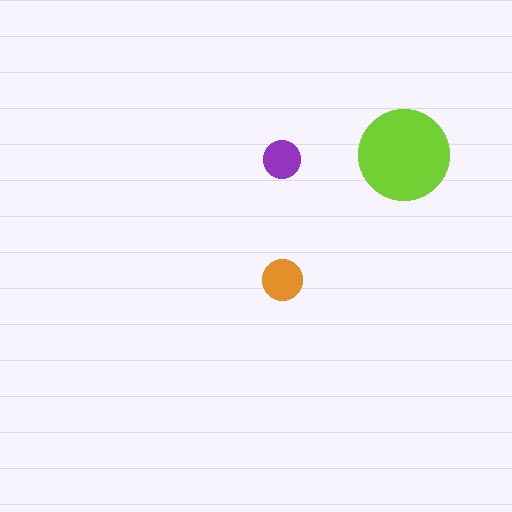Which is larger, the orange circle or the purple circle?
The orange one.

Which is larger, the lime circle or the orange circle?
The lime one.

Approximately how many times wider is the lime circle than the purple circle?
About 2.5 times wider.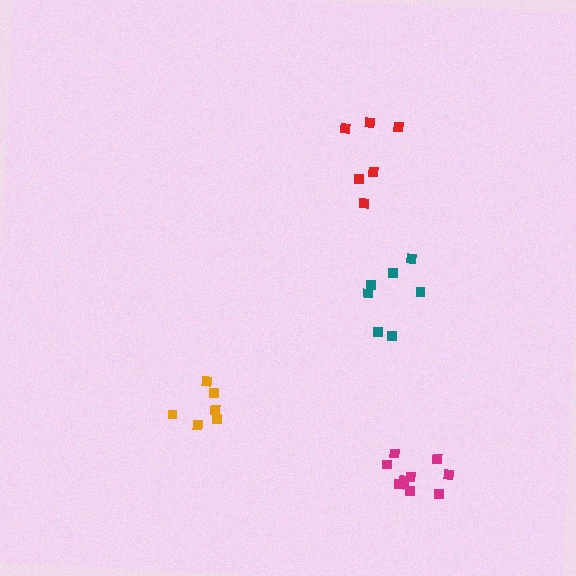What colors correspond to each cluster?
The clusters are colored: magenta, red, orange, teal.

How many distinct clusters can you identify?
There are 4 distinct clusters.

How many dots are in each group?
Group 1: 10 dots, Group 2: 6 dots, Group 3: 6 dots, Group 4: 7 dots (29 total).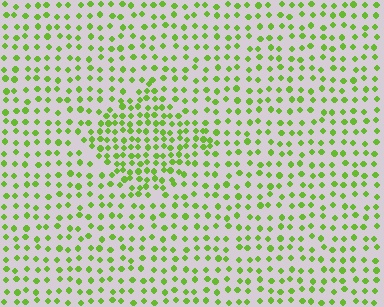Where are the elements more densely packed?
The elements are more densely packed inside the diamond boundary.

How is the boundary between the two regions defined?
The boundary is defined by a change in element density (approximately 1.8x ratio). All elements are the same color, size, and shape.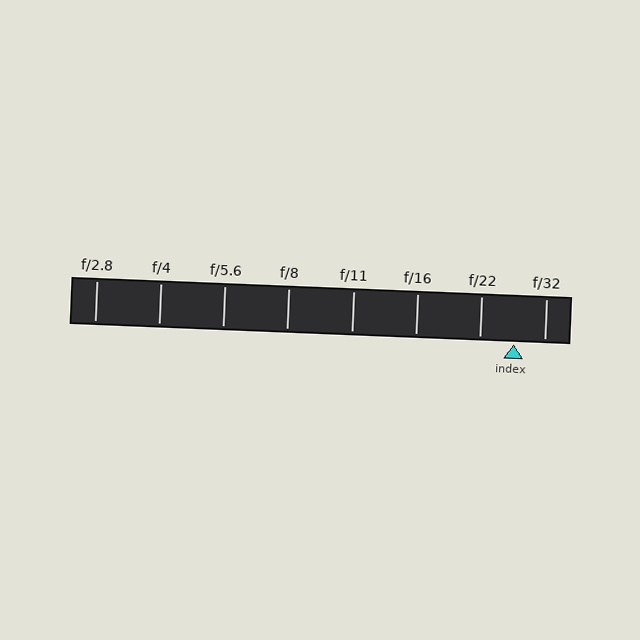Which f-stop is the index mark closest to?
The index mark is closest to f/32.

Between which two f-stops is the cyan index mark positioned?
The index mark is between f/22 and f/32.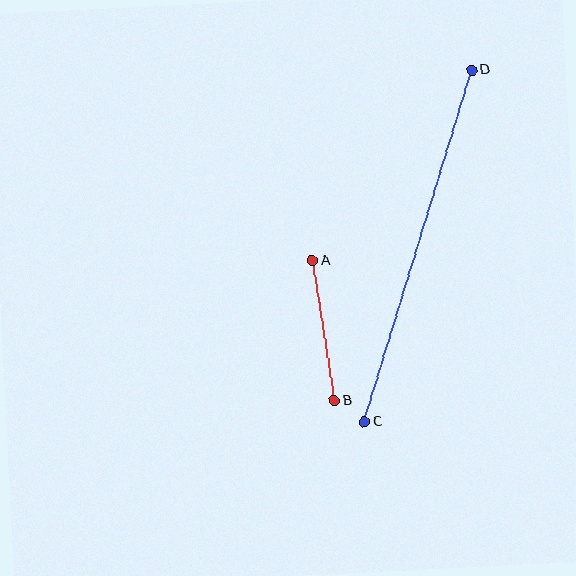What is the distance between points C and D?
The distance is approximately 367 pixels.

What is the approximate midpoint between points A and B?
The midpoint is at approximately (323, 331) pixels.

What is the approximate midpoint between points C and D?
The midpoint is at approximately (418, 246) pixels.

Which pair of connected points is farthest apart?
Points C and D are farthest apart.